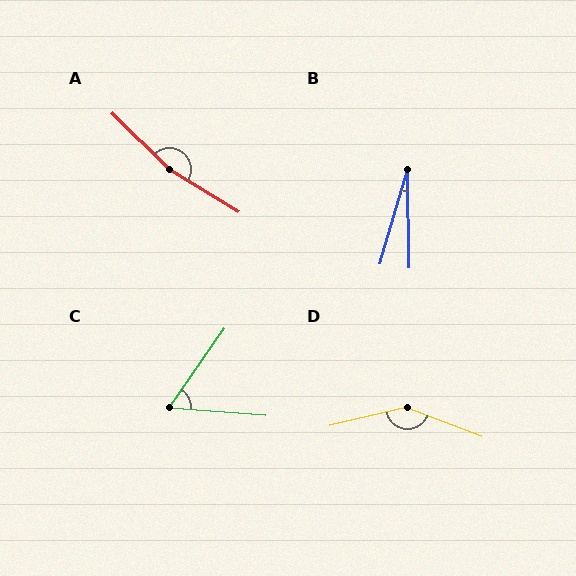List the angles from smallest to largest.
B (18°), C (60°), D (146°), A (167°).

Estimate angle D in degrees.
Approximately 146 degrees.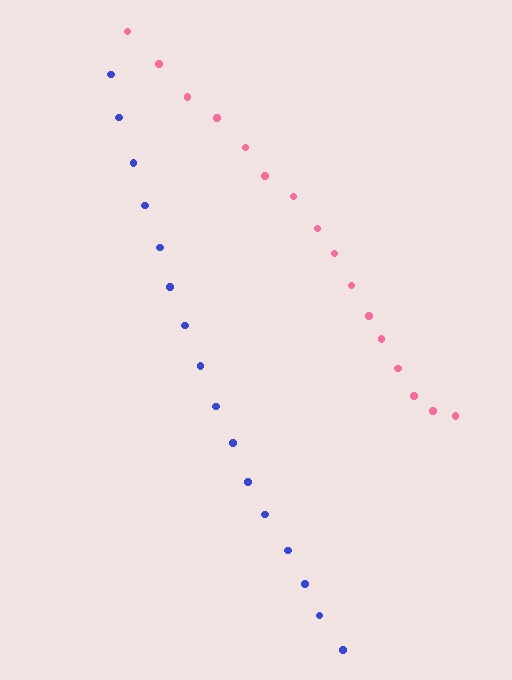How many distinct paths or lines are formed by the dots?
There are 2 distinct paths.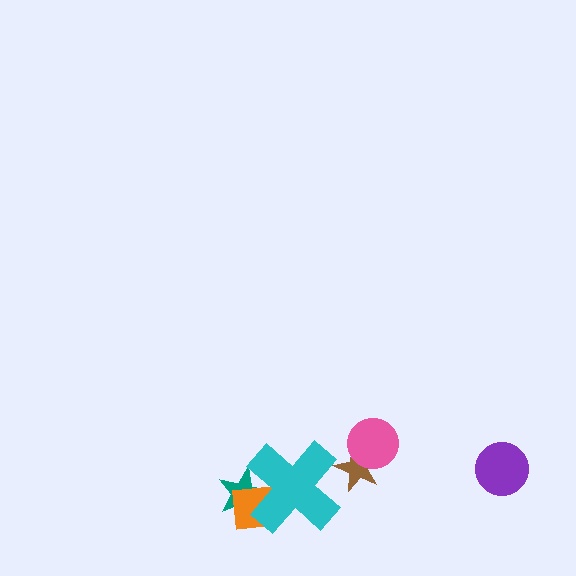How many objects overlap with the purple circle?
0 objects overlap with the purple circle.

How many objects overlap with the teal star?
2 objects overlap with the teal star.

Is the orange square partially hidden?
Yes, it is partially covered by another shape.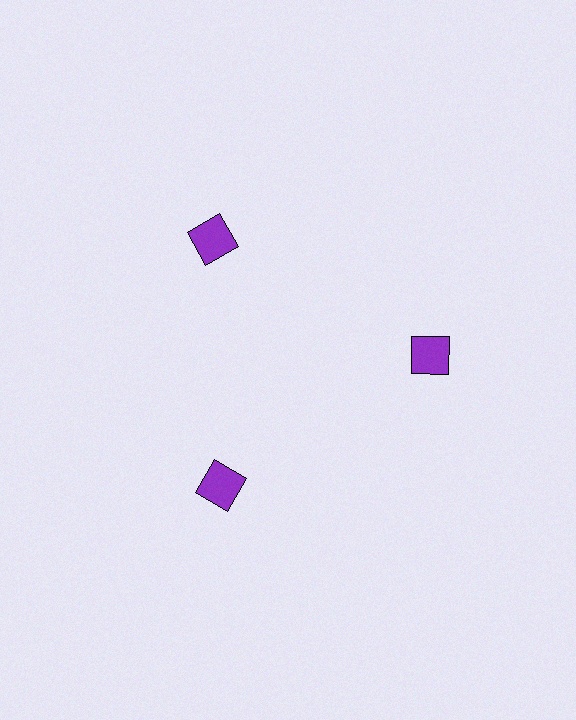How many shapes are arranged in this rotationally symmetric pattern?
There are 3 shapes, arranged in 3 groups of 1.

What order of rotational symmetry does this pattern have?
This pattern has 3-fold rotational symmetry.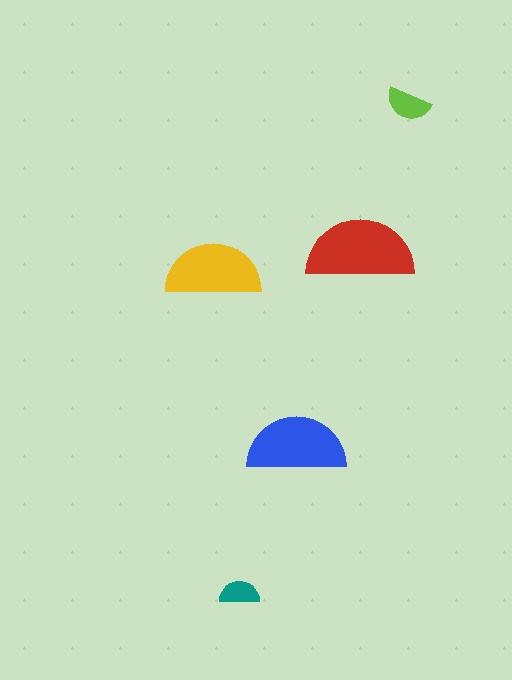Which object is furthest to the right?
The lime semicircle is rightmost.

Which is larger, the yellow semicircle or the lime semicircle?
The yellow one.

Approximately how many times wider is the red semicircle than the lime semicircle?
About 2.5 times wider.